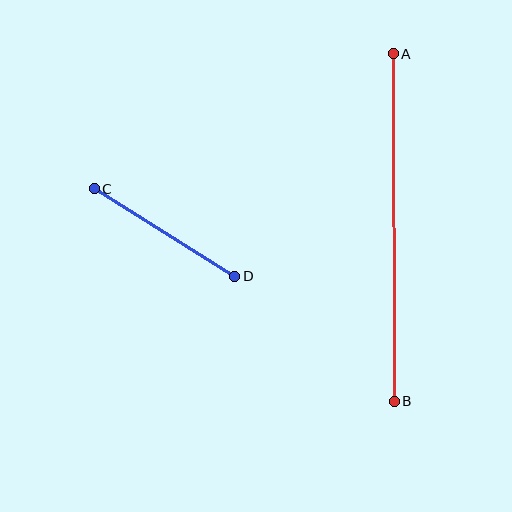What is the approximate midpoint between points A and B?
The midpoint is at approximately (394, 227) pixels.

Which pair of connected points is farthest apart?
Points A and B are farthest apart.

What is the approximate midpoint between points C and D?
The midpoint is at approximately (164, 233) pixels.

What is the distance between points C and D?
The distance is approximately 165 pixels.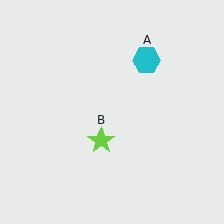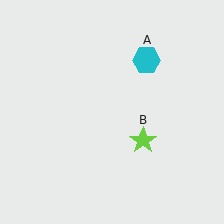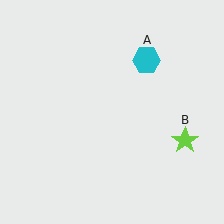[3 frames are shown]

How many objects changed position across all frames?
1 object changed position: lime star (object B).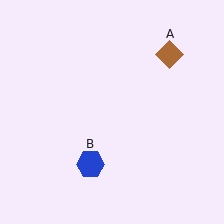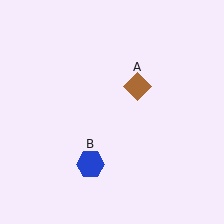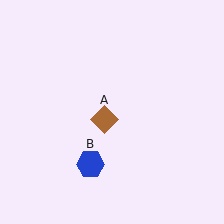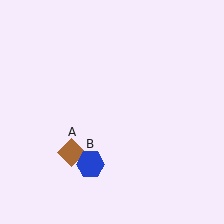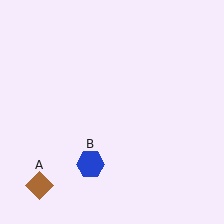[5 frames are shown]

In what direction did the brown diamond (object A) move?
The brown diamond (object A) moved down and to the left.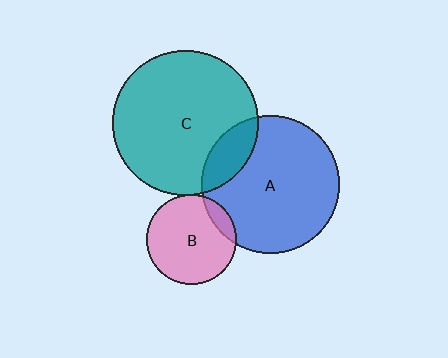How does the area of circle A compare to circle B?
Approximately 2.4 times.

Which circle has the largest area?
Circle C (teal).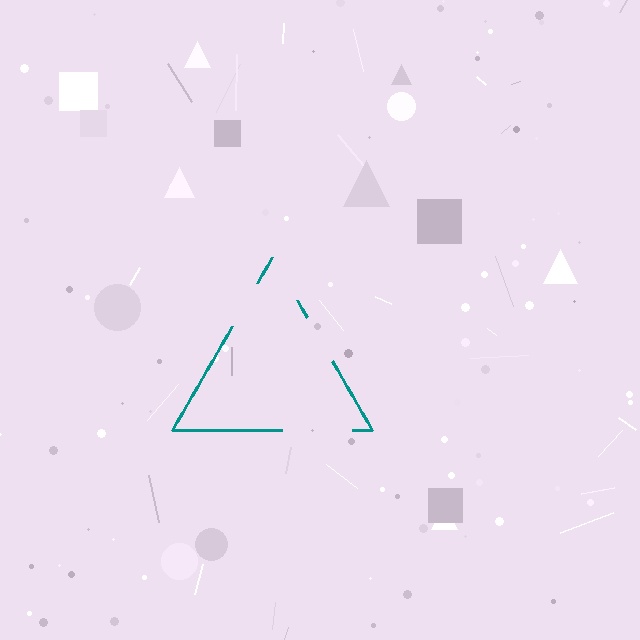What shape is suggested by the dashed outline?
The dashed outline suggests a triangle.